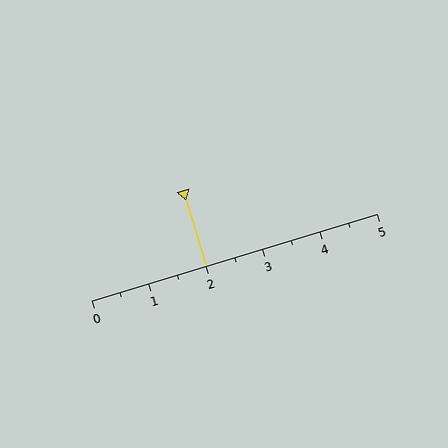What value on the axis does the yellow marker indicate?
The marker indicates approximately 2.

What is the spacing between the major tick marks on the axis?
The major ticks are spaced 1 apart.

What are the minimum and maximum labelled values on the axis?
The axis runs from 0 to 5.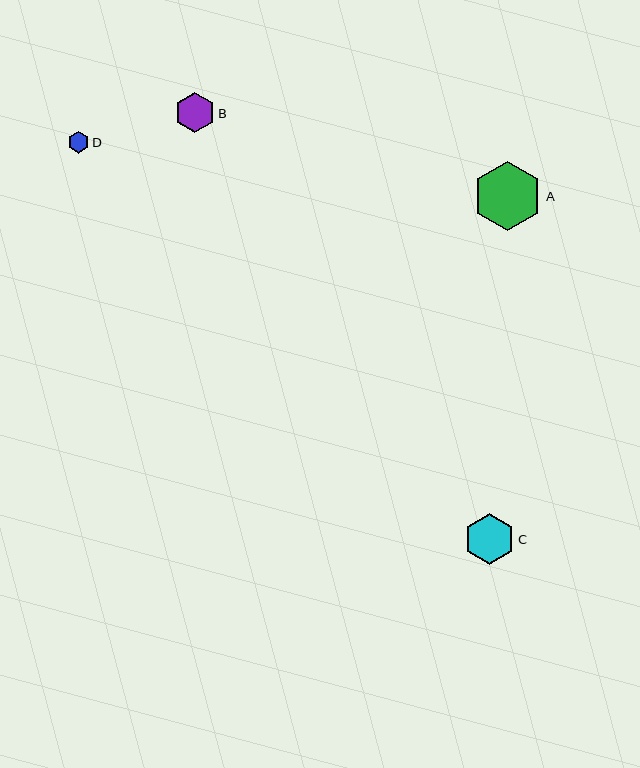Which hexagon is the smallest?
Hexagon D is the smallest with a size of approximately 22 pixels.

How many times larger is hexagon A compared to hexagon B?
Hexagon A is approximately 1.7 times the size of hexagon B.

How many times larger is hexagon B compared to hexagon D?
Hexagon B is approximately 1.9 times the size of hexagon D.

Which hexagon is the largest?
Hexagon A is the largest with a size of approximately 70 pixels.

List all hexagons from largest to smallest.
From largest to smallest: A, C, B, D.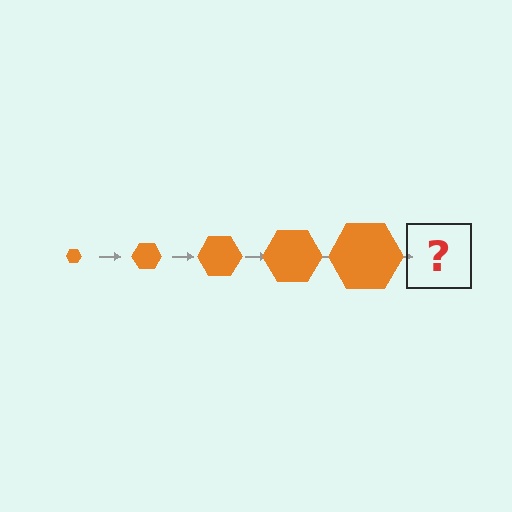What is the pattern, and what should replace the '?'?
The pattern is that the hexagon gets progressively larger each step. The '?' should be an orange hexagon, larger than the previous one.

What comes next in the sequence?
The next element should be an orange hexagon, larger than the previous one.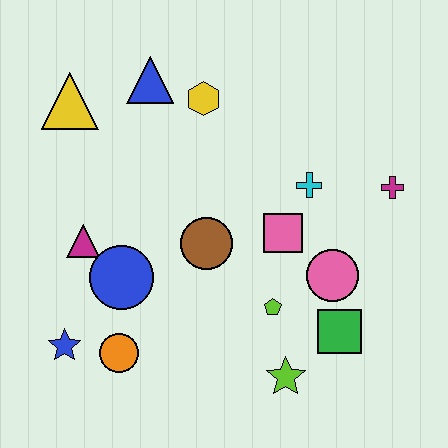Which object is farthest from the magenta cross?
The blue star is farthest from the magenta cross.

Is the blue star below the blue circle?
Yes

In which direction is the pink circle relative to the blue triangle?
The pink circle is below the blue triangle.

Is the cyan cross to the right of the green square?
No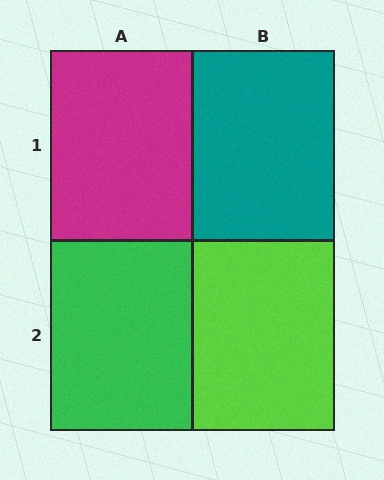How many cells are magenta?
1 cell is magenta.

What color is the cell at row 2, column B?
Lime.